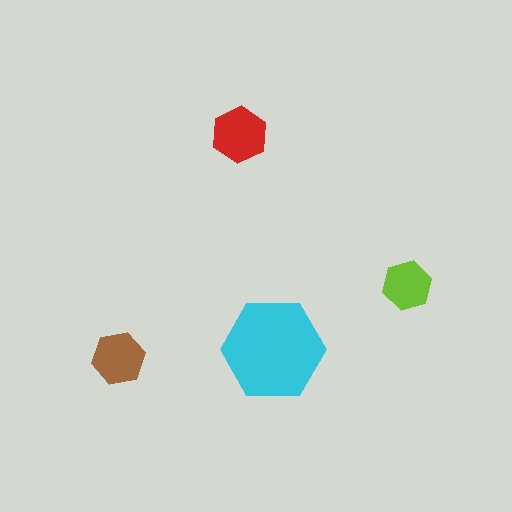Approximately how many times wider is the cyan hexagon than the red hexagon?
About 2 times wider.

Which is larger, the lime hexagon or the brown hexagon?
The brown one.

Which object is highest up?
The red hexagon is topmost.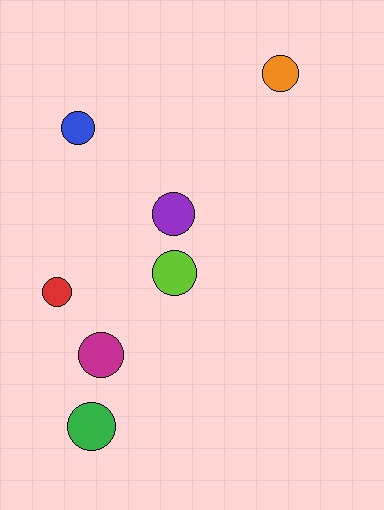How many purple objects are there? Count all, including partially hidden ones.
There is 1 purple object.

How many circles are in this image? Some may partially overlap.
There are 7 circles.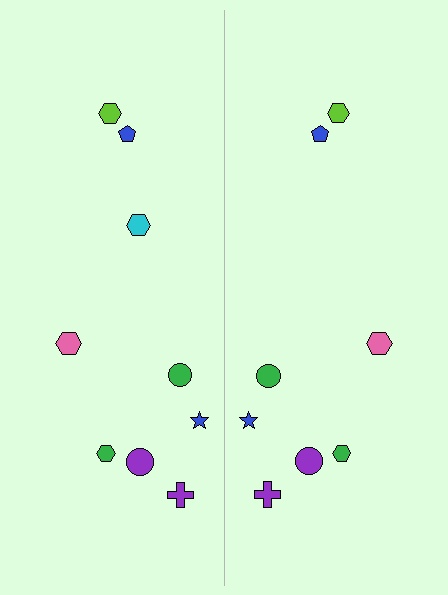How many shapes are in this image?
There are 17 shapes in this image.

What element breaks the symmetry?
A cyan hexagon is missing from the right side.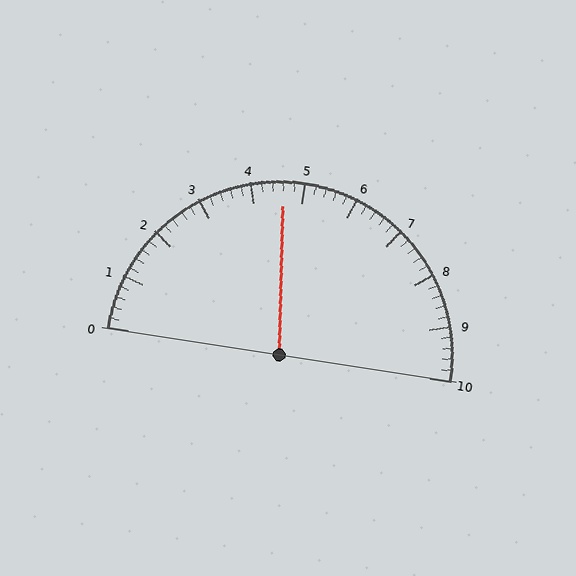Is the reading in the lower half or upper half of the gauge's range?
The reading is in the lower half of the range (0 to 10).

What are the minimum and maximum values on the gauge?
The gauge ranges from 0 to 10.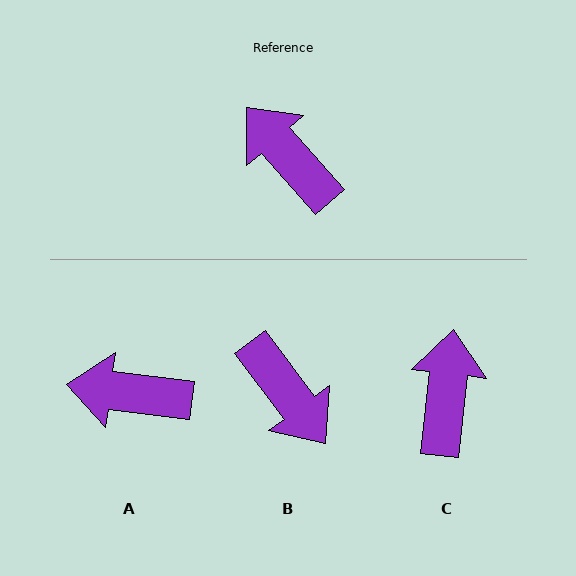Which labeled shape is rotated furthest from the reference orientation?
B, about 175 degrees away.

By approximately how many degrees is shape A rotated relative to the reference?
Approximately 41 degrees counter-clockwise.